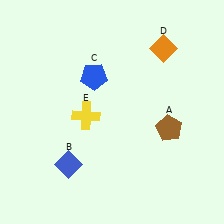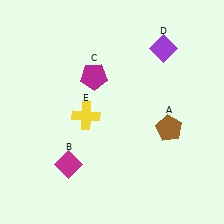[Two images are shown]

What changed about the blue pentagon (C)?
In Image 1, C is blue. In Image 2, it changed to magenta.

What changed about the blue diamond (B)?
In Image 1, B is blue. In Image 2, it changed to magenta.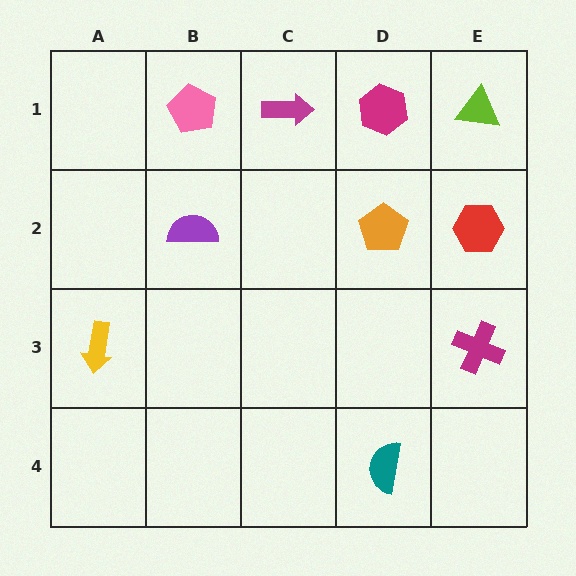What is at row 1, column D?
A magenta hexagon.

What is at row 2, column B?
A purple semicircle.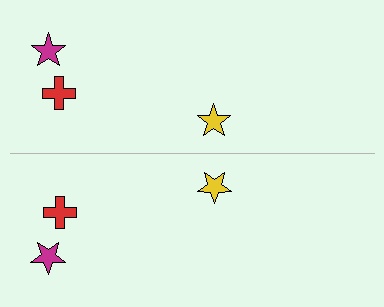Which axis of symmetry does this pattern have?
The pattern has a horizontal axis of symmetry running through the center of the image.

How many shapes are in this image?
There are 6 shapes in this image.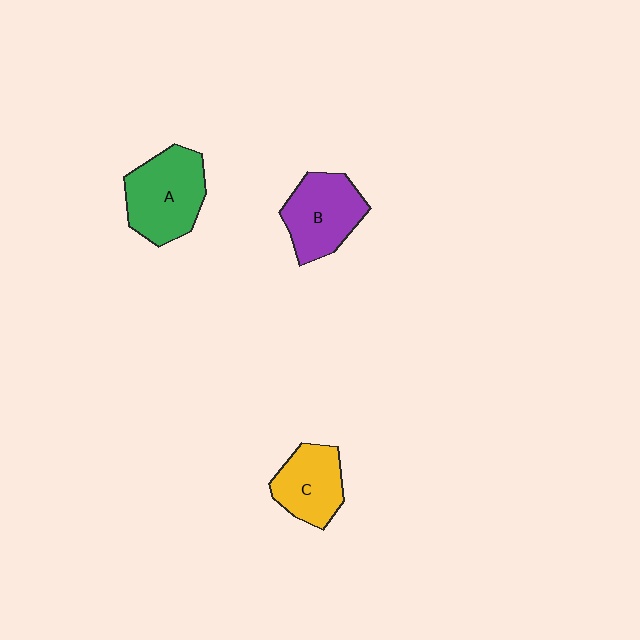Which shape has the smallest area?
Shape C (yellow).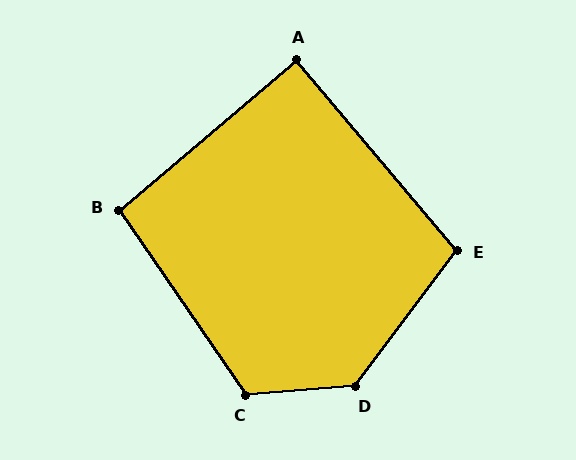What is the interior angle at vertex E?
Approximately 103 degrees (obtuse).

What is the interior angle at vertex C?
Approximately 120 degrees (obtuse).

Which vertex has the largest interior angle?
D, at approximately 131 degrees.